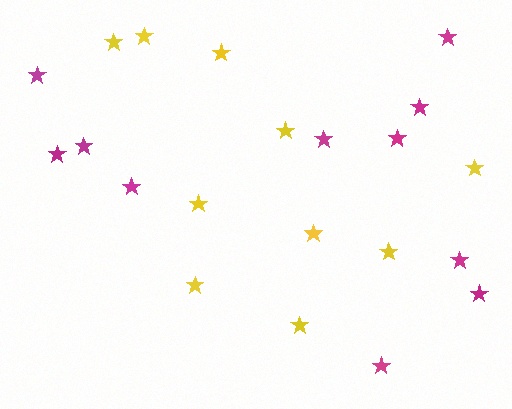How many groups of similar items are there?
There are 2 groups: one group of yellow stars (10) and one group of magenta stars (11).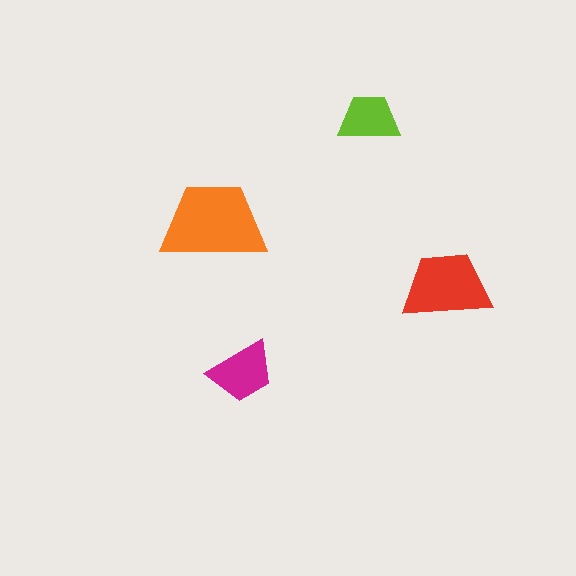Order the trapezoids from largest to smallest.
the orange one, the red one, the magenta one, the lime one.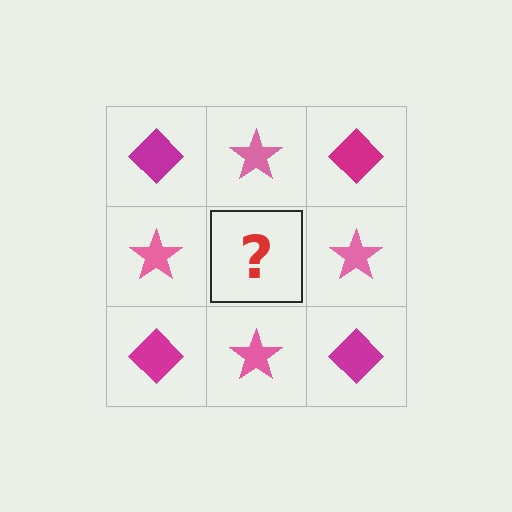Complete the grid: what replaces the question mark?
The question mark should be replaced with a magenta diamond.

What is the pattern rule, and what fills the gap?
The rule is that it alternates magenta diamond and pink star in a checkerboard pattern. The gap should be filled with a magenta diamond.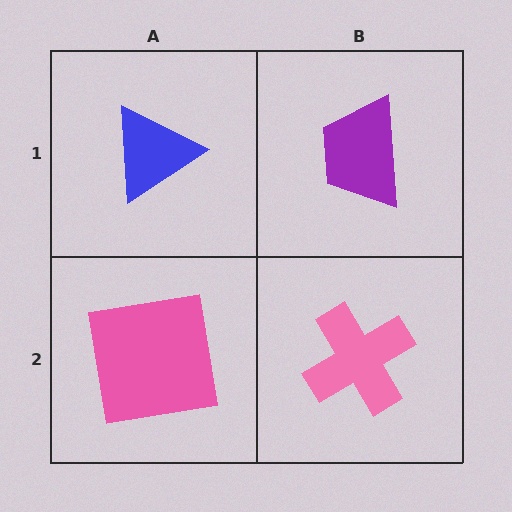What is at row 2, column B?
A pink cross.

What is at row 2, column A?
A pink square.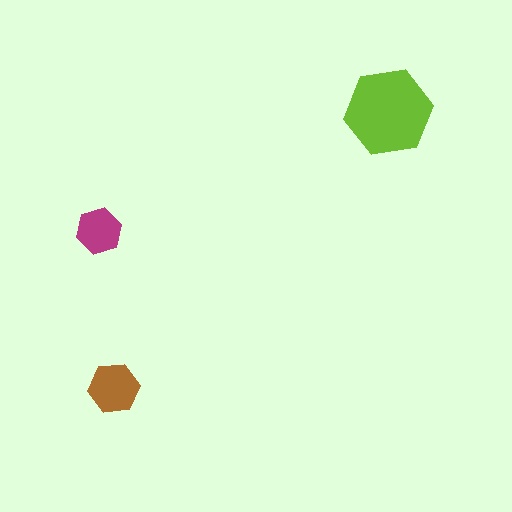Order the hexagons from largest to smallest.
the lime one, the brown one, the magenta one.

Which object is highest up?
The lime hexagon is topmost.